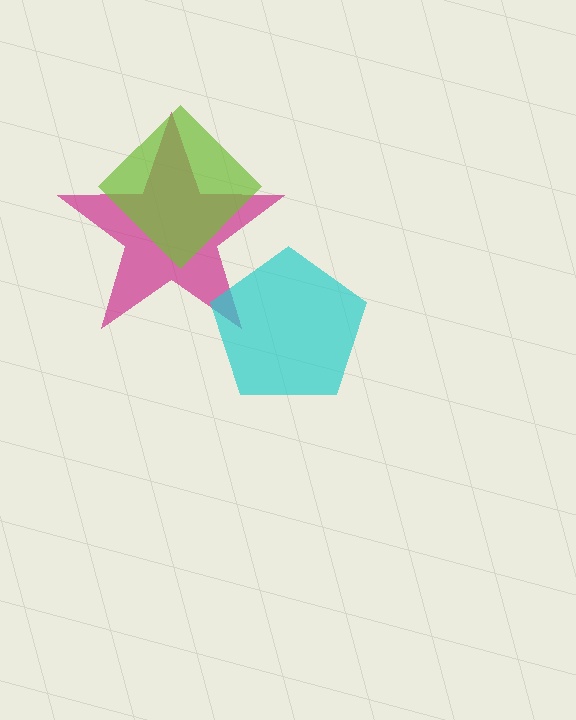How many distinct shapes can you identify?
There are 3 distinct shapes: a magenta star, a cyan pentagon, a lime diamond.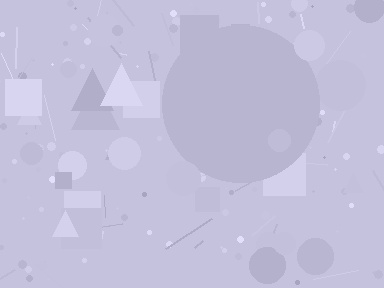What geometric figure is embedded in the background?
A circle is embedded in the background.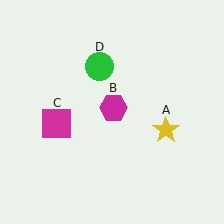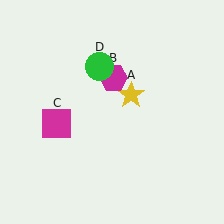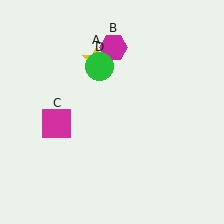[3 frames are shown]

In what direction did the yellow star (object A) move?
The yellow star (object A) moved up and to the left.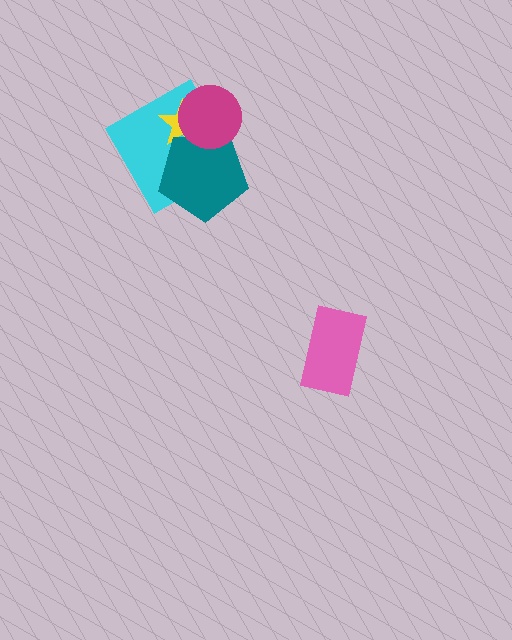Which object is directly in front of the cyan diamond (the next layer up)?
The yellow star is directly in front of the cyan diamond.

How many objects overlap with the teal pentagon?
3 objects overlap with the teal pentagon.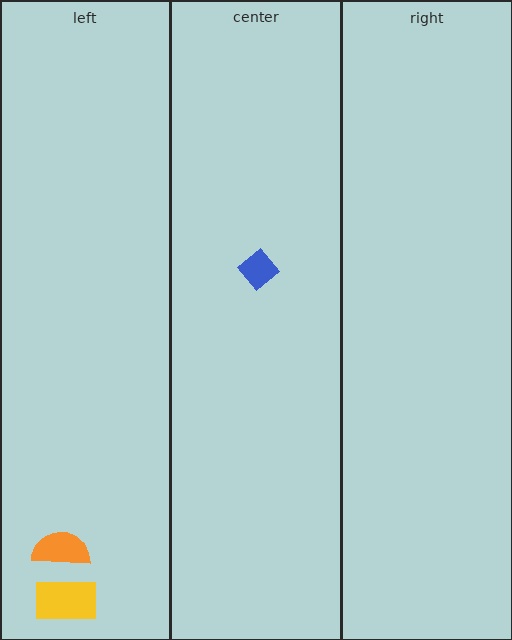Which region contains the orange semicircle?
The left region.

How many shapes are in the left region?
2.